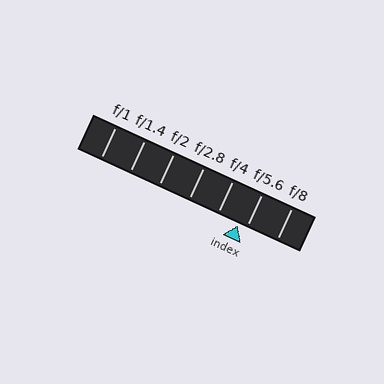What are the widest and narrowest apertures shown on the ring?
The widest aperture shown is f/1 and the narrowest is f/8.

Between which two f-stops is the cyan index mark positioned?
The index mark is between f/4 and f/5.6.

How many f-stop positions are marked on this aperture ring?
There are 7 f-stop positions marked.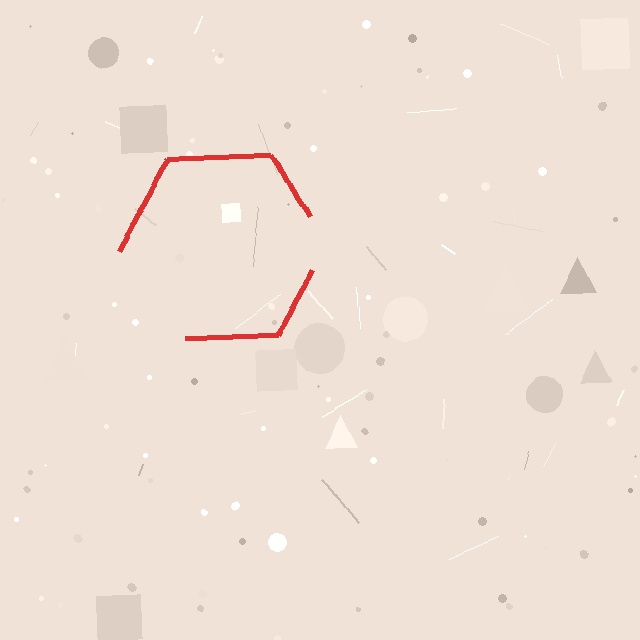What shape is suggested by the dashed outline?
The dashed outline suggests a hexagon.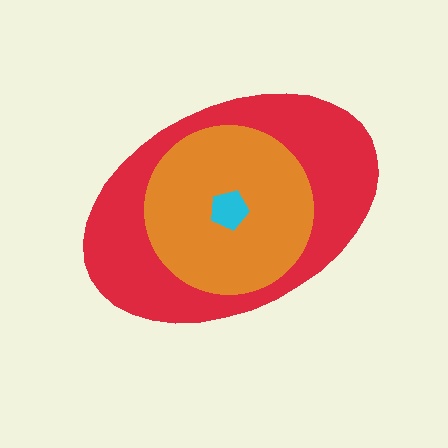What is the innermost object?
The cyan pentagon.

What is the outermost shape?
The red ellipse.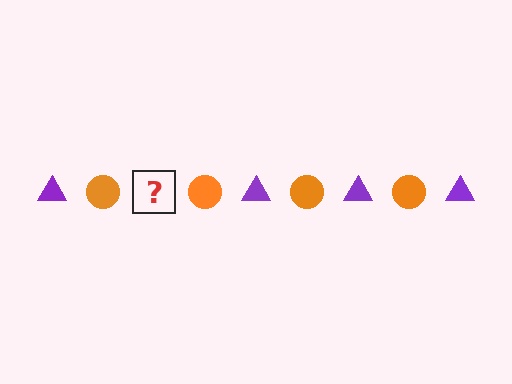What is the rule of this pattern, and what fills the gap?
The rule is that the pattern alternates between purple triangle and orange circle. The gap should be filled with a purple triangle.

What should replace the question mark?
The question mark should be replaced with a purple triangle.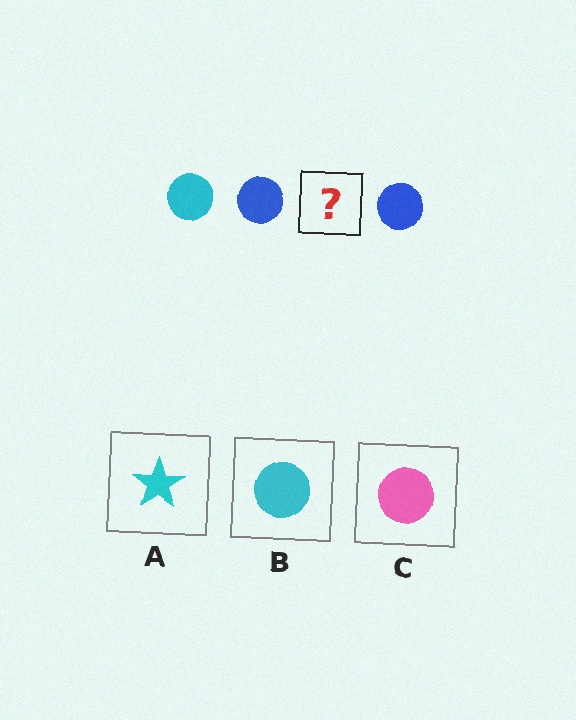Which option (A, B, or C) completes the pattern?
B.